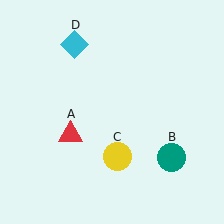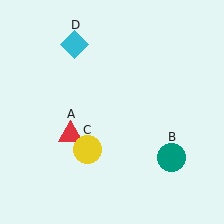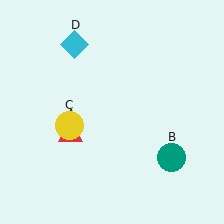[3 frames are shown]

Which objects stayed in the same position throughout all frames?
Red triangle (object A) and teal circle (object B) and cyan diamond (object D) remained stationary.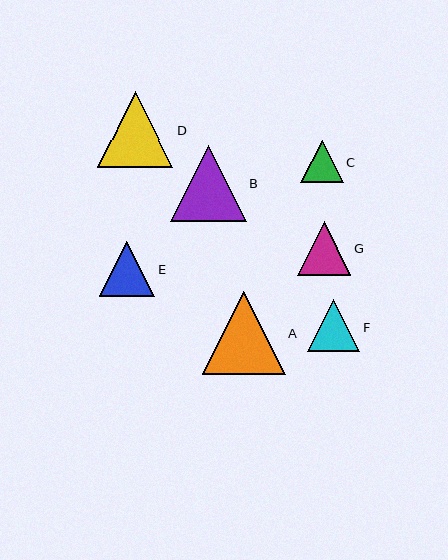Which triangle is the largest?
Triangle A is the largest with a size of approximately 83 pixels.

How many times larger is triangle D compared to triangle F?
Triangle D is approximately 1.5 times the size of triangle F.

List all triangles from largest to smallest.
From largest to smallest: A, D, B, E, G, F, C.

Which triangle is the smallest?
Triangle C is the smallest with a size of approximately 43 pixels.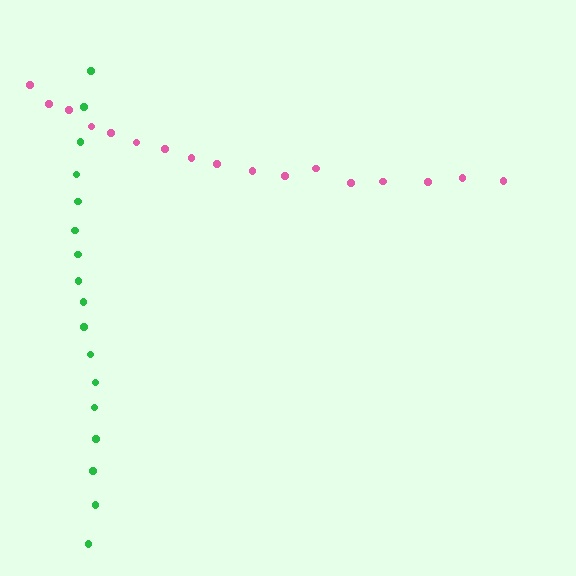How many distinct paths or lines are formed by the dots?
There are 2 distinct paths.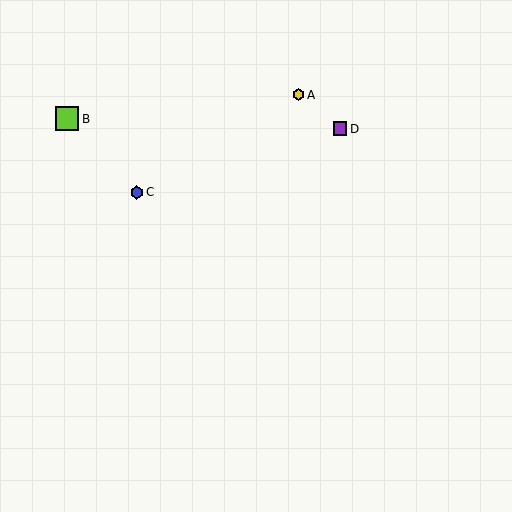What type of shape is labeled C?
Shape C is a blue hexagon.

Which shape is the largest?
The lime square (labeled B) is the largest.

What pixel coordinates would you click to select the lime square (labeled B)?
Click at (67, 119) to select the lime square B.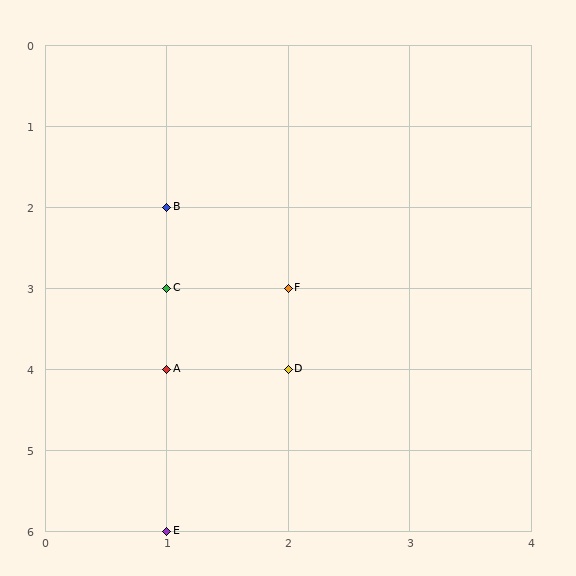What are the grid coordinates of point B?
Point B is at grid coordinates (1, 2).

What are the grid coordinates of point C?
Point C is at grid coordinates (1, 3).